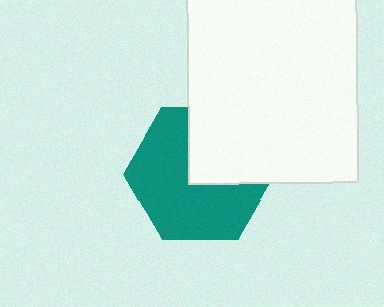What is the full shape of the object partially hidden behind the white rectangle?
The partially hidden object is a teal hexagon.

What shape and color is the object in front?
The object in front is a white rectangle.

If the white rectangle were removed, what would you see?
You would see the complete teal hexagon.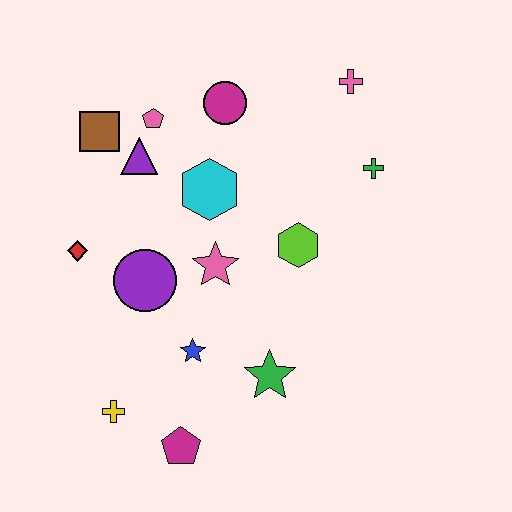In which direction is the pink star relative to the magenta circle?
The pink star is below the magenta circle.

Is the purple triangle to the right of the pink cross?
No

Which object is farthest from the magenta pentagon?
The pink cross is farthest from the magenta pentagon.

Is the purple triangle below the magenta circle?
Yes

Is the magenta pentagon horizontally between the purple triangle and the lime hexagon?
Yes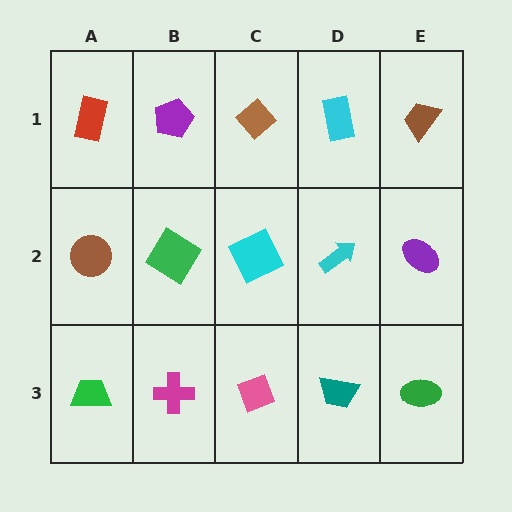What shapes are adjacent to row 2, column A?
A red rectangle (row 1, column A), a green trapezoid (row 3, column A), a green diamond (row 2, column B).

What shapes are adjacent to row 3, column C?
A cyan square (row 2, column C), a magenta cross (row 3, column B), a teal trapezoid (row 3, column D).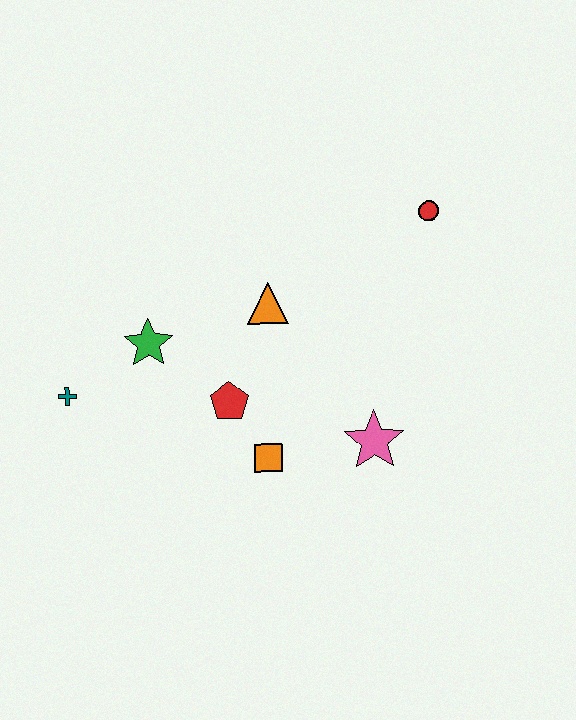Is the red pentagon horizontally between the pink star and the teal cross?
Yes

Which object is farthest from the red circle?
The teal cross is farthest from the red circle.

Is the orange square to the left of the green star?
No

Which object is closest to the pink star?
The orange square is closest to the pink star.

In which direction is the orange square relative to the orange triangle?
The orange square is below the orange triangle.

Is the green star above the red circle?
No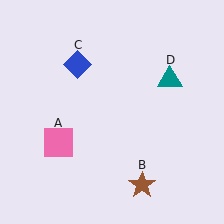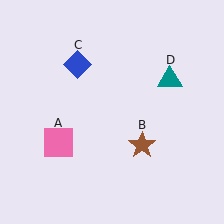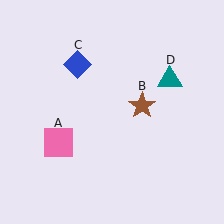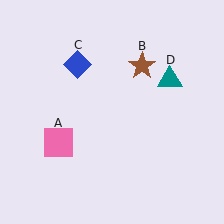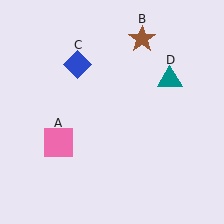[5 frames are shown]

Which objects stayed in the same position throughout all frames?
Pink square (object A) and blue diamond (object C) and teal triangle (object D) remained stationary.